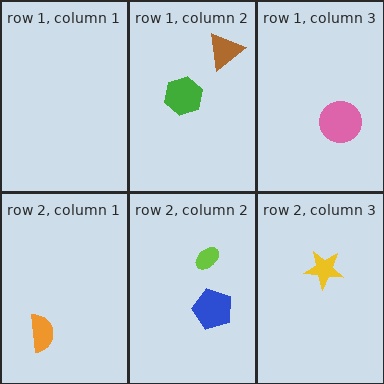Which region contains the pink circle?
The row 1, column 3 region.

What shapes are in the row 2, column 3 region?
The yellow star.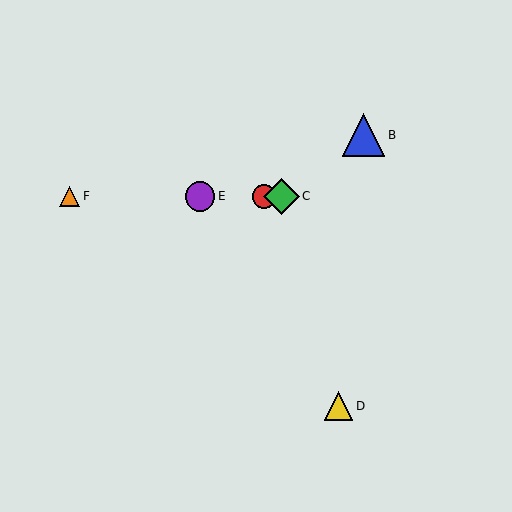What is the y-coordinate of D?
Object D is at y≈406.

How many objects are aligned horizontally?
4 objects (A, C, E, F) are aligned horizontally.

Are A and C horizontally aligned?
Yes, both are at y≈196.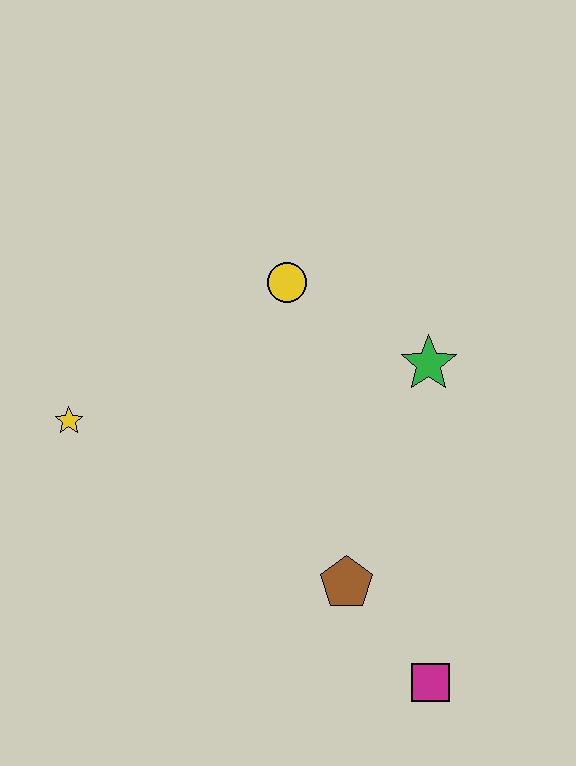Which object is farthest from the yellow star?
The magenta square is farthest from the yellow star.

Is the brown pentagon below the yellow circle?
Yes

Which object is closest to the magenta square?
The brown pentagon is closest to the magenta square.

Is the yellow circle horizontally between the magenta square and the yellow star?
Yes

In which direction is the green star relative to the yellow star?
The green star is to the right of the yellow star.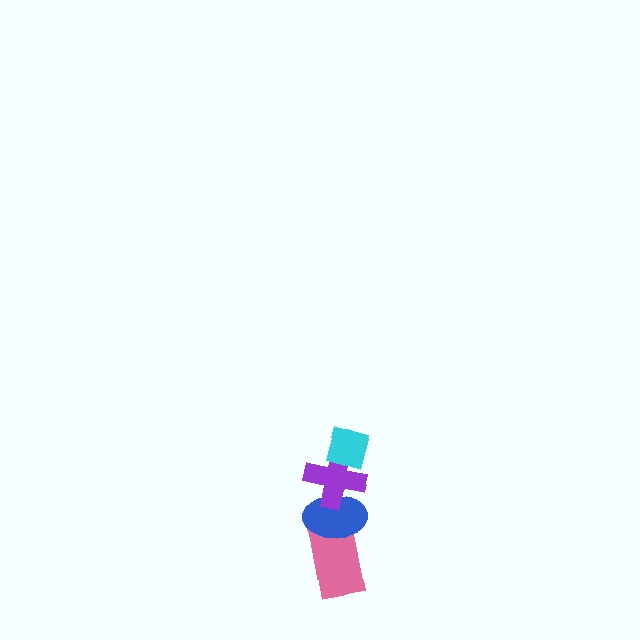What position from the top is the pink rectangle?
The pink rectangle is 4th from the top.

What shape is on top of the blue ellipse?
The purple cross is on top of the blue ellipse.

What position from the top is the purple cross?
The purple cross is 2nd from the top.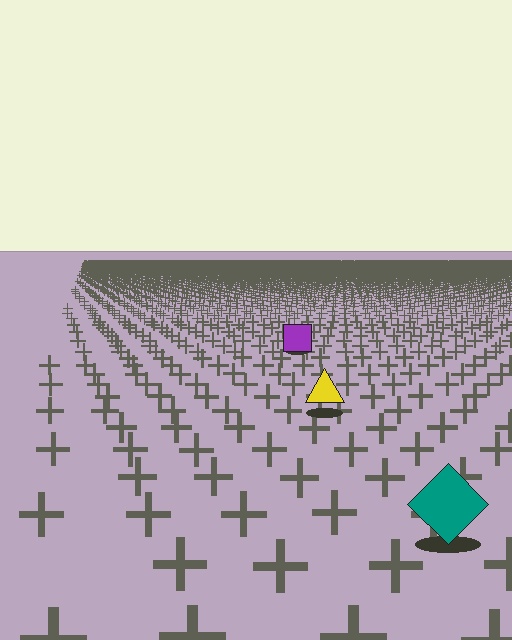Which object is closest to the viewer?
The teal diamond is closest. The texture marks near it are larger and more spread out.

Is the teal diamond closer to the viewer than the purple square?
Yes. The teal diamond is closer — you can tell from the texture gradient: the ground texture is coarser near it.